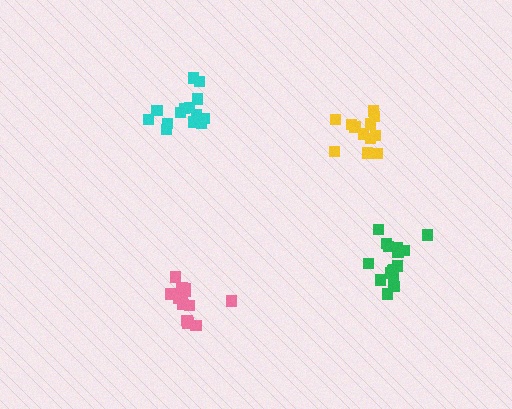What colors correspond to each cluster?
The clusters are colored: pink, yellow, cyan, green.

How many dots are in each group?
Group 1: 13 dots, Group 2: 12 dots, Group 3: 14 dots, Group 4: 17 dots (56 total).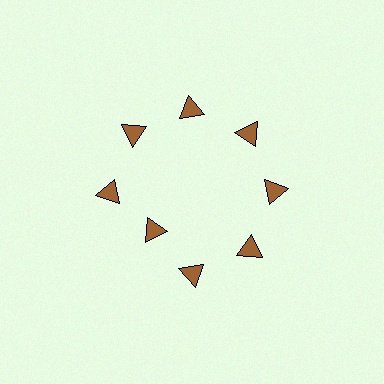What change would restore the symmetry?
The symmetry would be restored by moving it outward, back onto the ring so that all 8 triangles sit at equal angles and equal distance from the center.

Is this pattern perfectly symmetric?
No. The 8 brown triangles are arranged in a ring, but one element near the 8 o'clock position is pulled inward toward the center, breaking the 8-fold rotational symmetry.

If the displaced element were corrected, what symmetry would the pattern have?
It would have 8-fold rotational symmetry — the pattern would map onto itself every 45 degrees.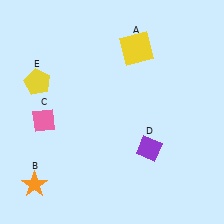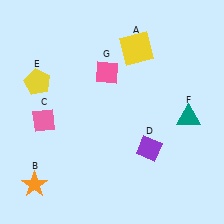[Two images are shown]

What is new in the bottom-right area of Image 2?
A teal triangle (F) was added in the bottom-right area of Image 2.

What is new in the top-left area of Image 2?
A pink diamond (G) was added in the top-left area of Image 2.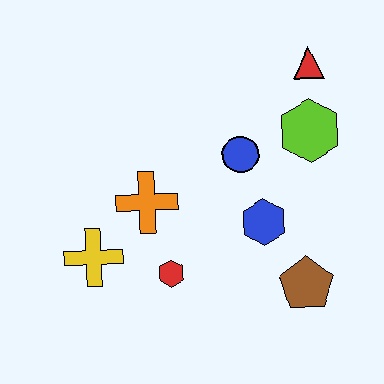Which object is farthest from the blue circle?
The yellow cross is farthest from the blue circle.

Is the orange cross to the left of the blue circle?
Yes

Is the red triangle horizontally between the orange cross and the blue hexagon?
No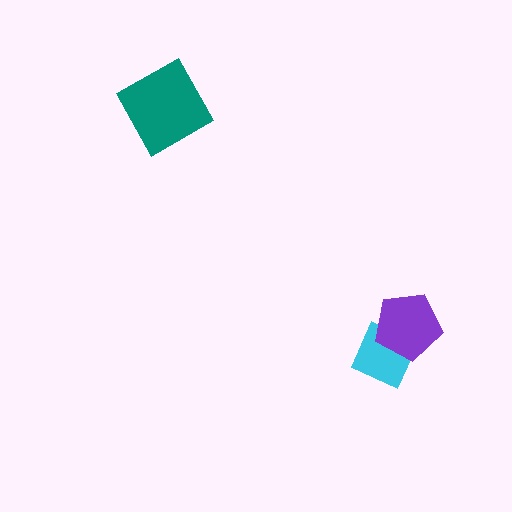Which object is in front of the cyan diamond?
The purple pentagon is in front of the cyan diamond.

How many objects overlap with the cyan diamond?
1 object overlaps with the cyan diamond.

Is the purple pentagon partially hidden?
No, no other shape covers it.